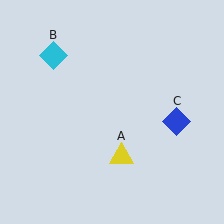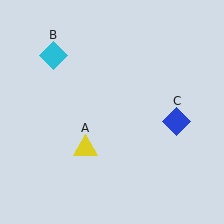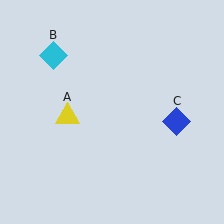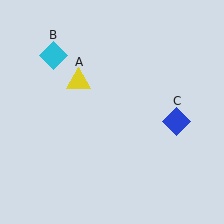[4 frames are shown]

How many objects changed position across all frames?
1 object changed position: yellow triangle (object A).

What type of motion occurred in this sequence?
The yellow triangle (object A) rotated clockwise around the center of the scene.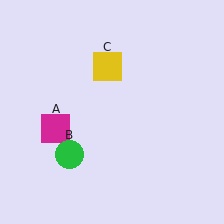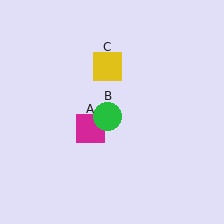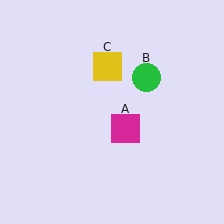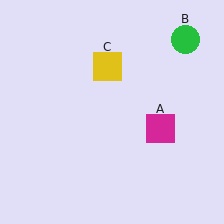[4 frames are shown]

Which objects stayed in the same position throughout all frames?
Yellow square (object C) remained stationary.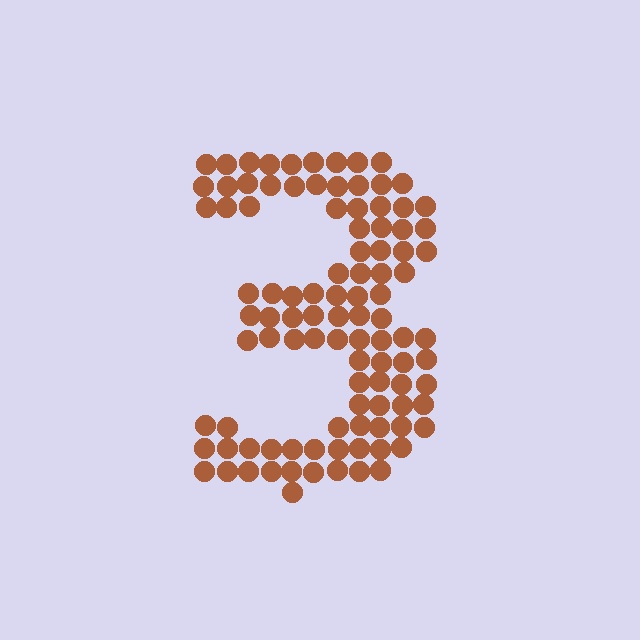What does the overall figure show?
The overall figure shows the digit 3.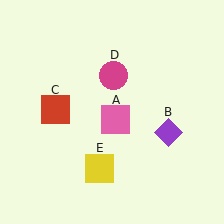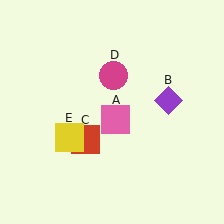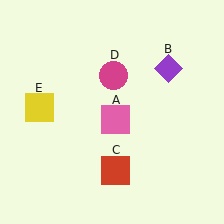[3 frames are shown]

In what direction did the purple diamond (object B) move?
The purple diamond (object B) moved up.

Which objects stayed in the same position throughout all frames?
Pink square (object A) and magenta circle (object D) remained stationary.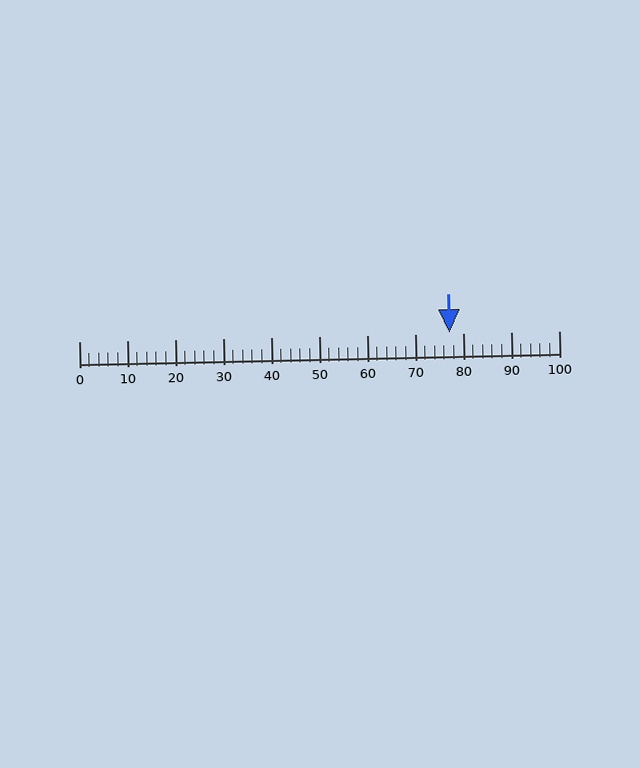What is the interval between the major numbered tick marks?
The major tick marks are spaced 10 units apart.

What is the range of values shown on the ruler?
The ruler shows values from 0 to 100.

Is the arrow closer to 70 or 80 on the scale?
The arrow is closer to 80.